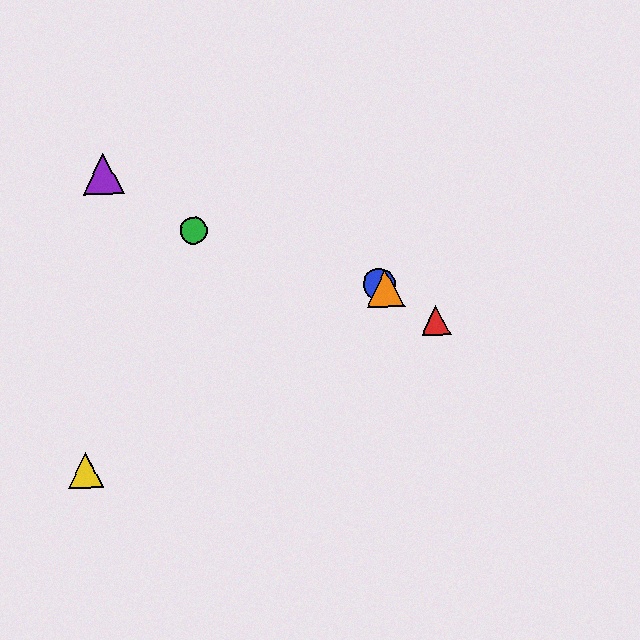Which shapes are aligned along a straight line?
The red triangle, the blue circle, the orange triangle are aligned along a straight line.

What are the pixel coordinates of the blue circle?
The blue circle is at (379, 284).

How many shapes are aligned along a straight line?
3 shapes (the red triangle, the blue circle, the orange triangle) are aligned along a straight line.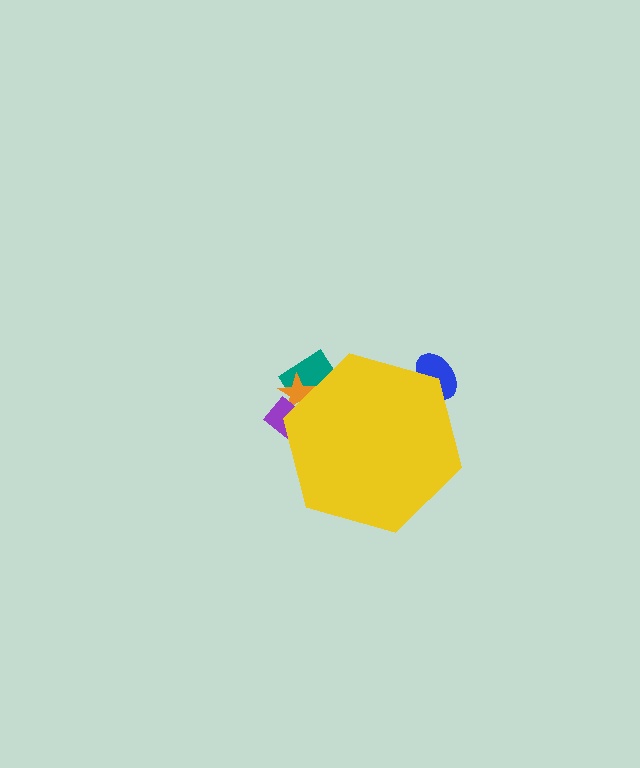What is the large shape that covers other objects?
A yellow hexagon.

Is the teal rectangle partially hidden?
Yes, the teal rectangle is partially hidden behind the yellow hexagon.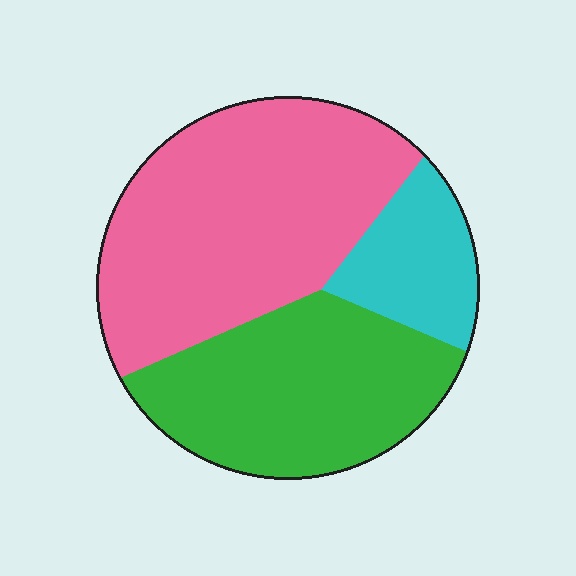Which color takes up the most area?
Pink, at roughly 50%.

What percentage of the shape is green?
Green covers 36% of the shape.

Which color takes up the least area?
Cyan, at roughly 15%.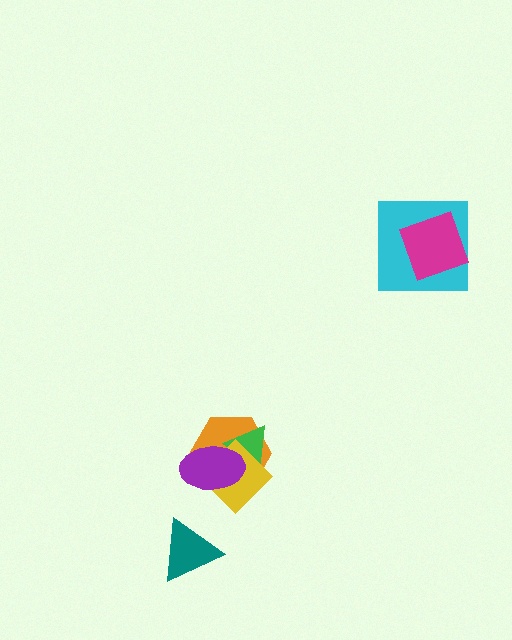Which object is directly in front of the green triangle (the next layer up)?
The yellow diamond is directly in front of the green triangle.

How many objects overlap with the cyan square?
1 object overlaps with the cyan square.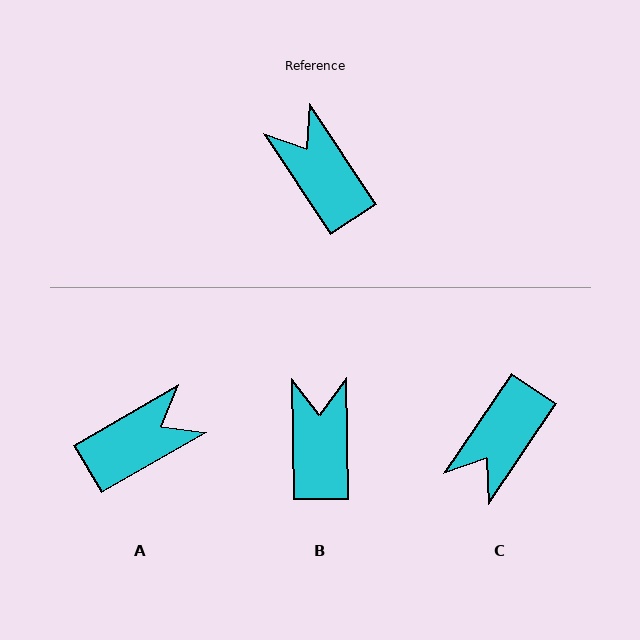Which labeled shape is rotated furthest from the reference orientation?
C, about 113 degrees away.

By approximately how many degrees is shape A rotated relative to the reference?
Approximately 93 degrees clockwise.